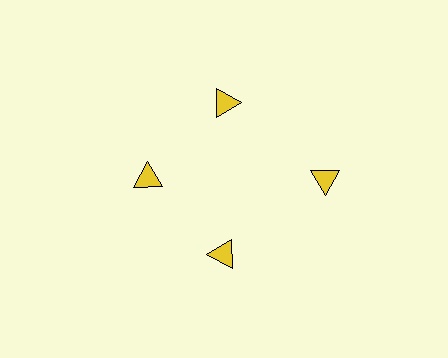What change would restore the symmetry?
The symmetry would be restored by moving it inward, back onto the ring so that all 4 triangles sit at equal angles and equal distance from the center.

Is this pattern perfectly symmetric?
No. The 4 yellow triangles are arranged in a ring, but one element near the 3 o'clock position is pushed outward from the center, breaking the 4-fold rotational symmetry.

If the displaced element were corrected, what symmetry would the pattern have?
It would have 4-fold rotational symmetry — the pattern would map onto itself every 90 degrees.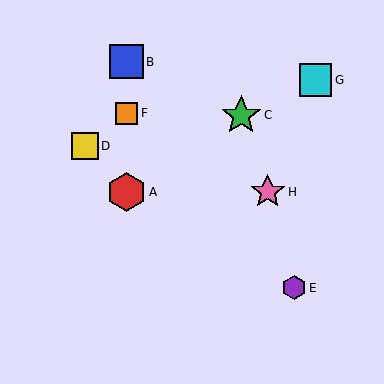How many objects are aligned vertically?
3 objects (A, B, F) are aligned vertically.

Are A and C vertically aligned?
No, A is at x≈126 and C is at x≈241.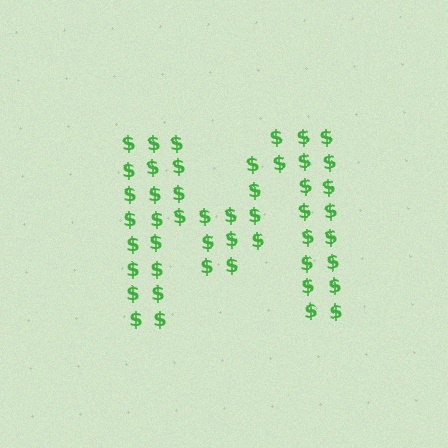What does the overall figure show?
The overall figure shows the letter M.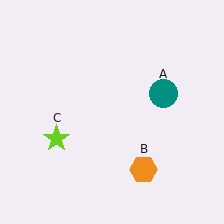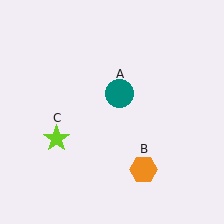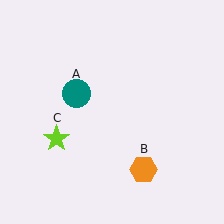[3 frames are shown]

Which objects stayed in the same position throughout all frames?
Orange hexagon (object B) and lime star (object C) remained stationary.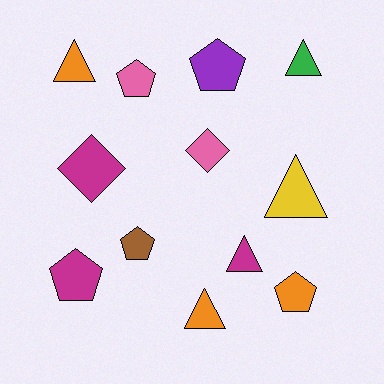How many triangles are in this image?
There are 5 triangles.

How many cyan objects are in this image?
There are no cyan objects.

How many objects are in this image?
There are 12 objects.